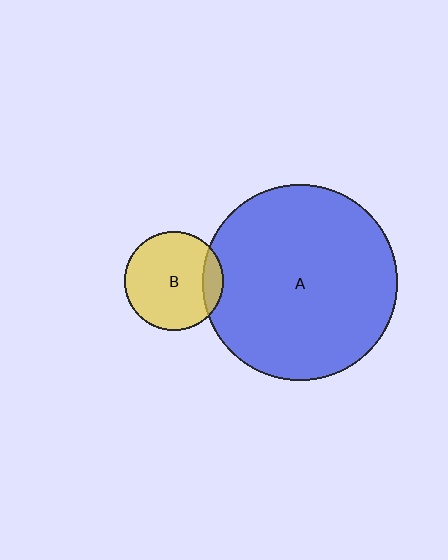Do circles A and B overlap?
Yes.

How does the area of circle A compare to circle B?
Approximately 3.9 times.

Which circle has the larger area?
Circle A (blue).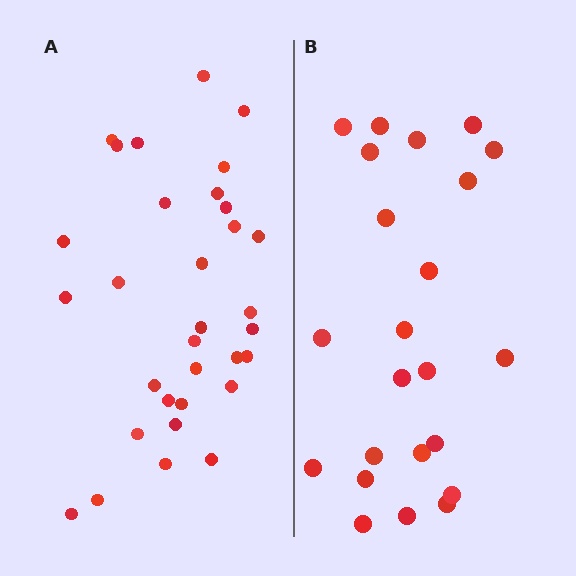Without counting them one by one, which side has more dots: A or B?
Region A (the left region) has more dots.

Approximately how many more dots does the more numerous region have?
Region A has roughly 8 or so more dots than region B.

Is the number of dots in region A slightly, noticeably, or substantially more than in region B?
Region A has noticeably more, but not dramatically so. The ratio is roughly 1.4 to 1.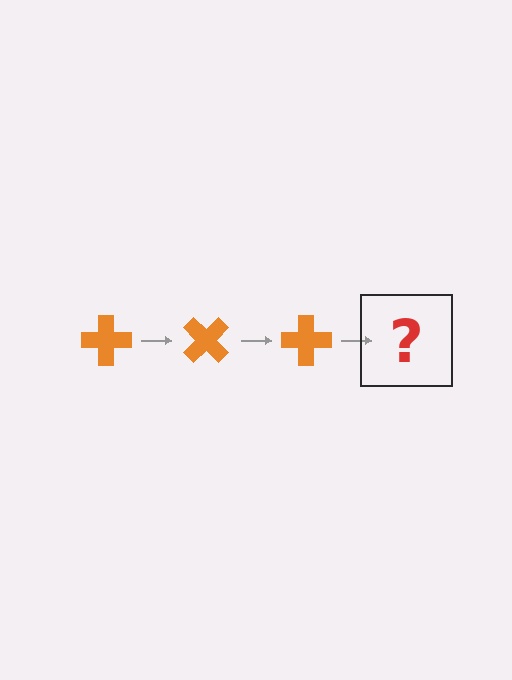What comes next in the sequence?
The next element should be an orange cross rotated 135 degrees.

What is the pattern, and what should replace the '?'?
The pattern is that the cross rotates 45 degrees each step. The '?' should be an orange cross rotated 135 degrees.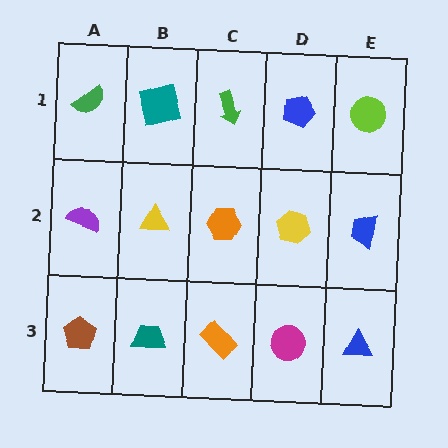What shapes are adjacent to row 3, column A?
A purple semicircle (row 2, column A), a teal trapezoid (row 3, column B).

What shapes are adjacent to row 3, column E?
A blue trapezoid (row 2, column E), a magenta circle (row 3, column D).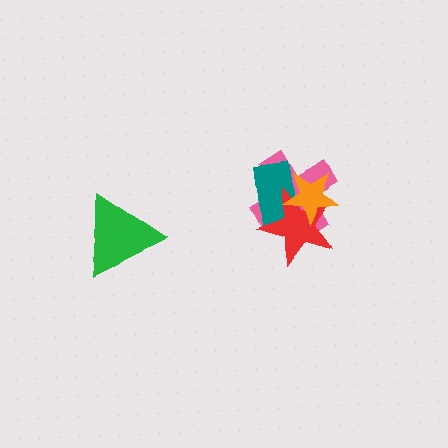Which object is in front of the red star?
The orange star is in front of the red star.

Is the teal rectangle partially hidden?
Yes, it is partially covered by another shape.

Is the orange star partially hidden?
No, no other shape covers it.